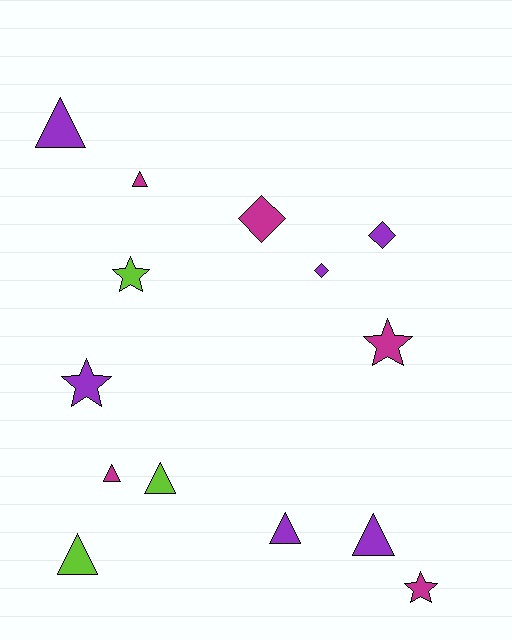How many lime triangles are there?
There are 2 lime triangles.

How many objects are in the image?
There are 14 objects.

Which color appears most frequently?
Purple, with 6 objects.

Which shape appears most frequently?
Triangle, with 7 objects.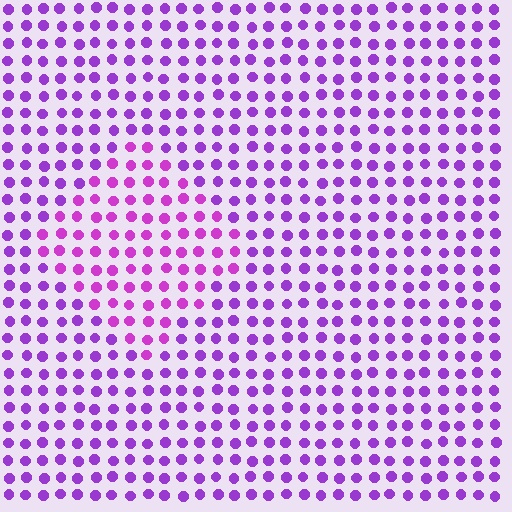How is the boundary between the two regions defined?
The boundary is defined purely by a slight shift in hue (about 22 degrees). Spacing, size, and orientation are identical on both sides.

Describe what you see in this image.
The image is filled with small purple elements in a uniform arrangement. A diamond-shaped region is visible where the elements are tinted to a slightly different hue, forming a subtle color boundary.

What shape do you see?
I see a diamond.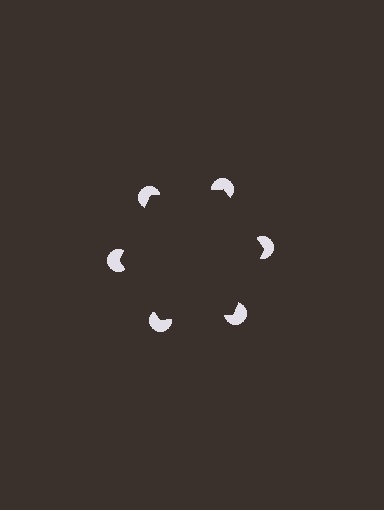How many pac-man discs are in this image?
There are 6 — one at each vertex of the illusory hexagon.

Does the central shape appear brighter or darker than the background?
It typically appears slightly darker than the background, even though no actual brightness change is drawn.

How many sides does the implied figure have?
6 sides.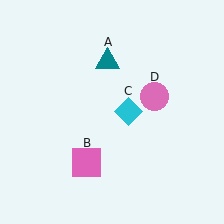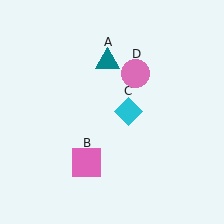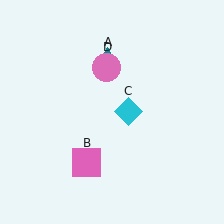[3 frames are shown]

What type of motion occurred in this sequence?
The pink circle (object D) rotated counterclockwise around the center of the scene.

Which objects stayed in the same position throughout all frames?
Teal triangle (object A) and pink square (object B) and cyan diamond (object C) remained stationary.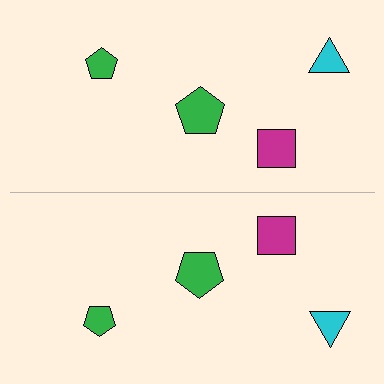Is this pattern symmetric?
Yes, this pattern has bilateral (reflection) symmetry.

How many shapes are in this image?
There are 8 shapes in this image.